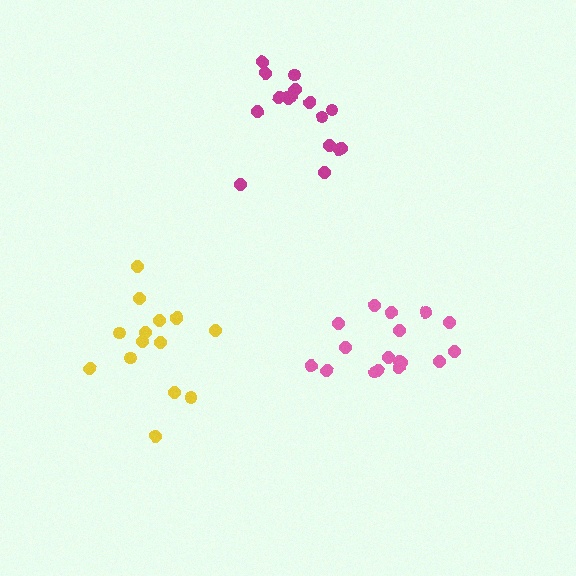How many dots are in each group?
Group 1: 15 dots, Group 2: 18 dots, Group 3: 17 dots (50 total).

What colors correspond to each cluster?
The clusters are colored: yellow, magenta, pink.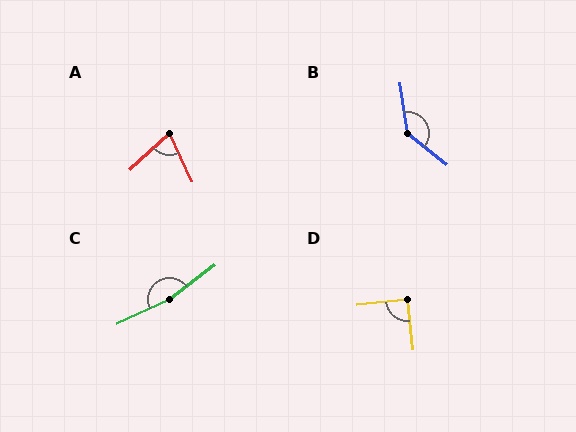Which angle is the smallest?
A, at approximately 72 degrees.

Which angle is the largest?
C, at approximately 168 degrees.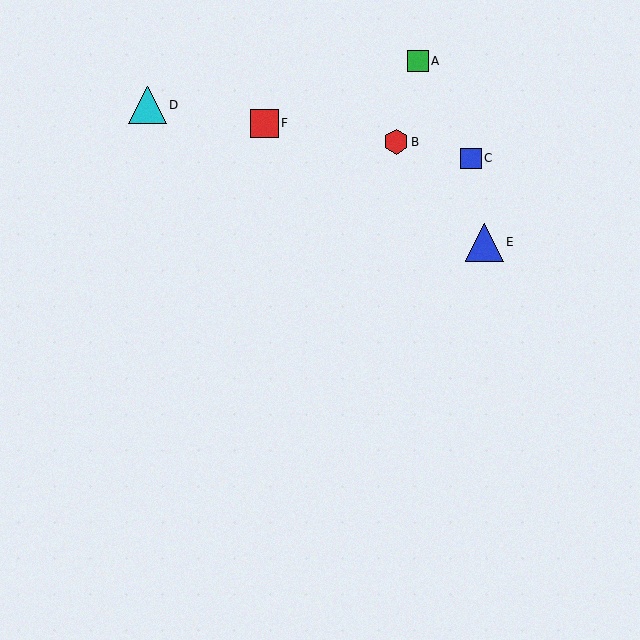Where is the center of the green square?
The center of the green square is at (418, 61).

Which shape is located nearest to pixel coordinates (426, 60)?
The green square (labeled A) at (418, 61) is nearest to that location.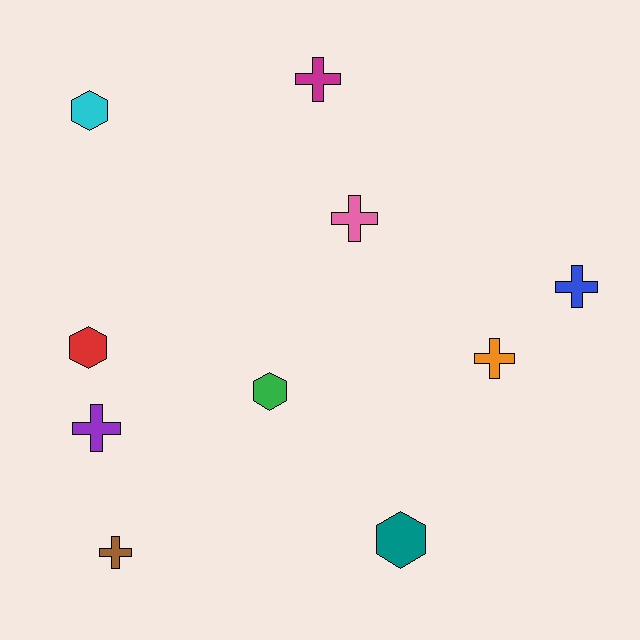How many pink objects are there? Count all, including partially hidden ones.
There is 1 pink object.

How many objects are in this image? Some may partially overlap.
There are 10 objects.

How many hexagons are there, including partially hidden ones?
There are 4 hexagons.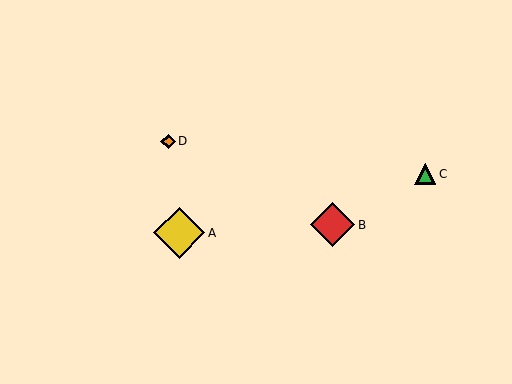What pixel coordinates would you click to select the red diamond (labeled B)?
Click at (332, 225) to select the red diamond B.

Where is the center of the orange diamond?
The center of the orange diamond is at (168, 141).